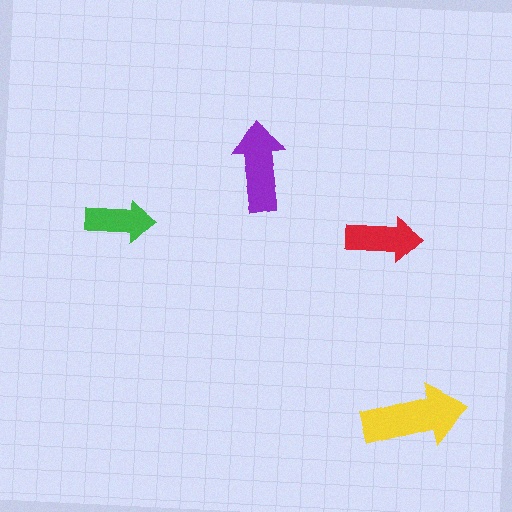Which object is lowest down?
The yellow arrow is bottommost.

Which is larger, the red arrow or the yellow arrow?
The yellow one.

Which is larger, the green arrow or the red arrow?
The red one.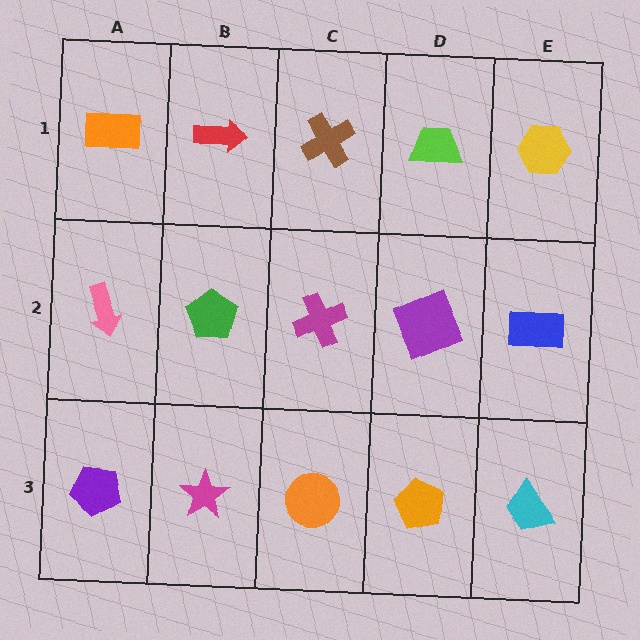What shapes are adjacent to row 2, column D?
A lime trapezoid (row 1, column D), an orange pentagon (row 3, column D), a magenta cross (row 2, column C), a blue rectangle (row 2, column E).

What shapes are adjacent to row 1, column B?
A green pentagon (row 2, column B), an orange rectangle (row 1, column A), a brown cross (row 1, column C).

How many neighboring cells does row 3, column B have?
3.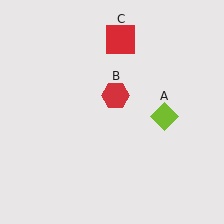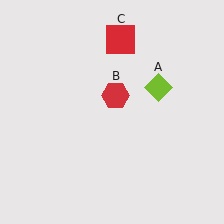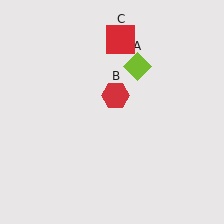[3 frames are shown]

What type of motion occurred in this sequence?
The lime diamond (object A) rotated counterclockwise around the center of the scene.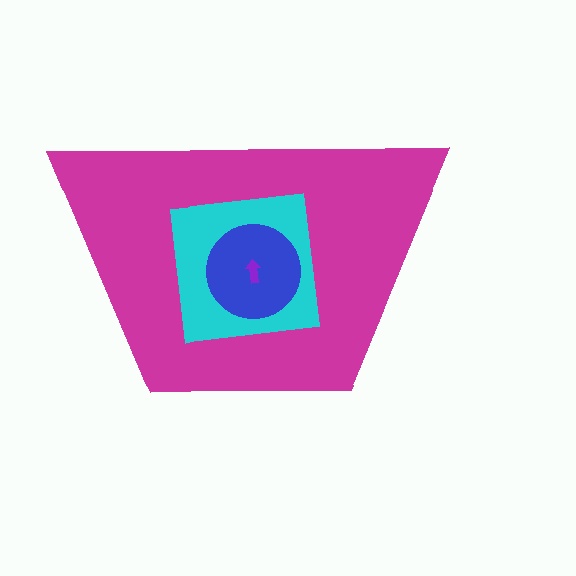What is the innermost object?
The purple arrow.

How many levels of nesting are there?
4.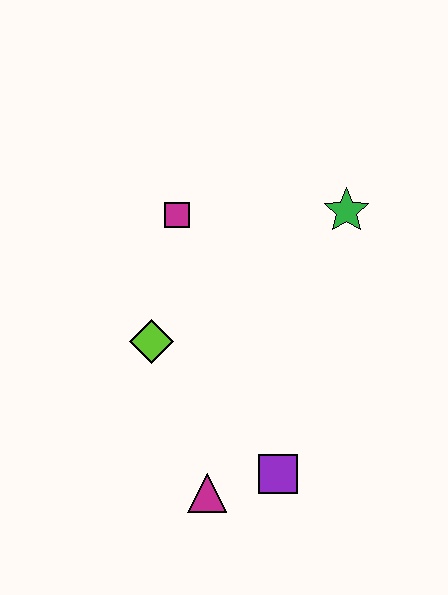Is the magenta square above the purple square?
Yes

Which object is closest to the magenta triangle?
The purple square is closest to the magenta triangle.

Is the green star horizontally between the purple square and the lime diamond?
No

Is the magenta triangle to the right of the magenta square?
Yes